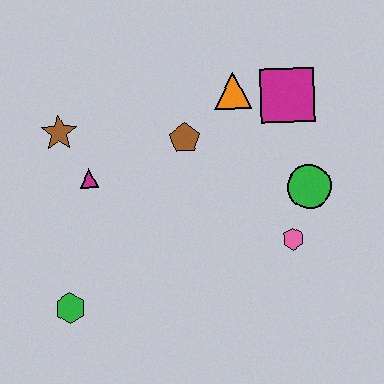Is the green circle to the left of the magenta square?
No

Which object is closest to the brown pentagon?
The orange triangle is closest to the brown pentagon.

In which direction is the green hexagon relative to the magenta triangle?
The green hexagon is below the magenta triangle.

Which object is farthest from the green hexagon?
The magenta square is farthest from the green hexagon.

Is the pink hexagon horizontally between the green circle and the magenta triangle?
Yes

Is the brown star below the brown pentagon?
No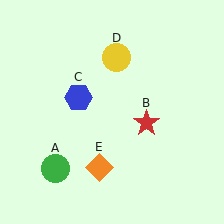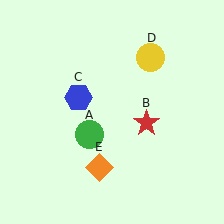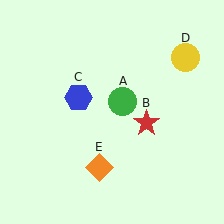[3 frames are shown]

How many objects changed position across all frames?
2 objects changed position: green circle (object A), yellow circle (object D).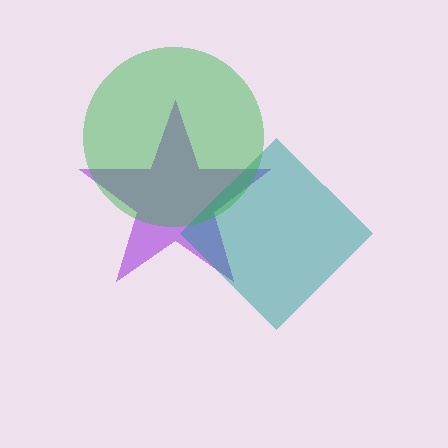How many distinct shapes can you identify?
There are 3 distinct shapes: a purple star, a teal diamond, a green circle.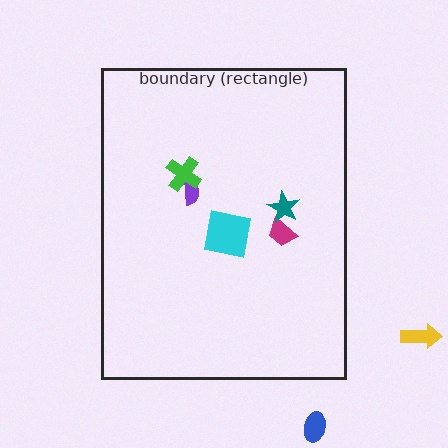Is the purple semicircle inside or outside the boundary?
Inside.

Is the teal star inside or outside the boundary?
Inside.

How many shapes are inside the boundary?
5 inside, 2 outside.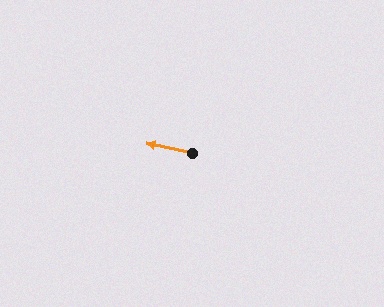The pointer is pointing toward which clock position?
Roughly 9 o'clock.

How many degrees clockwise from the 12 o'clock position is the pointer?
Approximately 282 degrees.